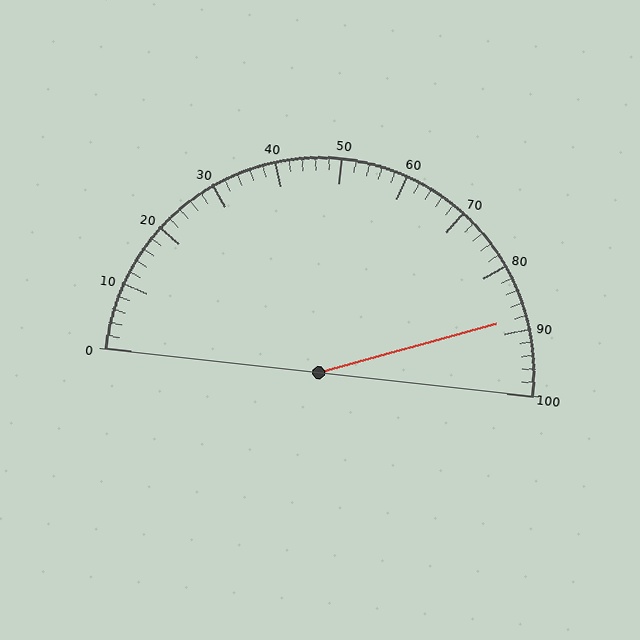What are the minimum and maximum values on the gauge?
The gauge ranges from 0 to 100.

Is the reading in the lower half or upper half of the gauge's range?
The reading is in the upper half of the range (0 to 100).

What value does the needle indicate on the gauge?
The needle indicates approximately 88.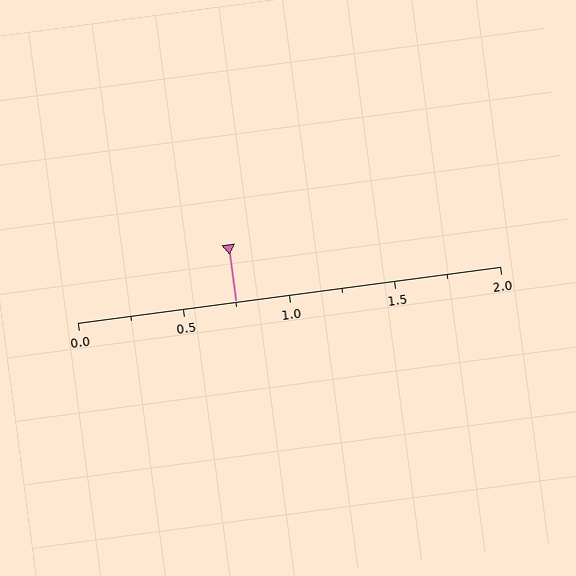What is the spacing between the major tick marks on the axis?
The major ticks are spaced 0.5 apart.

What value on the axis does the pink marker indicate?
The marker indicates approximately 0.75.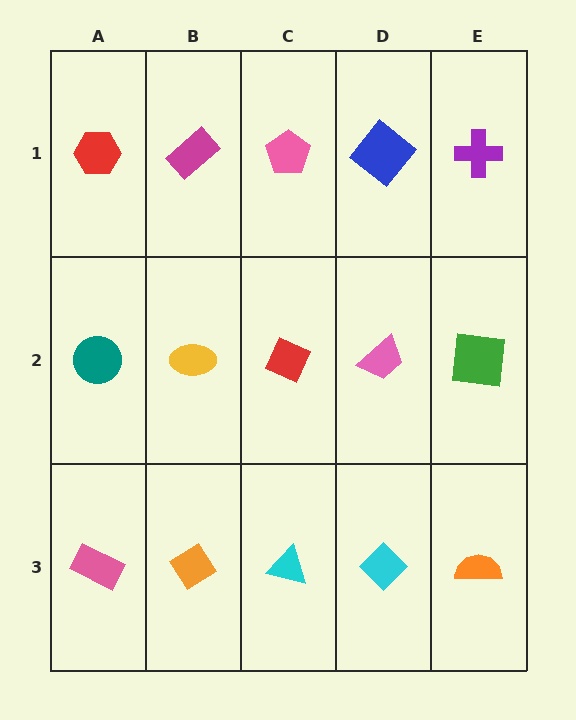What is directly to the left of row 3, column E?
A cyan diamond.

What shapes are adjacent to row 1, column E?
A green square (row 2, column E), a blue diamond (row 1, column D).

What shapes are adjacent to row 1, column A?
A teal circle (row 2, column A), a magenta rectangle (row 1, column B).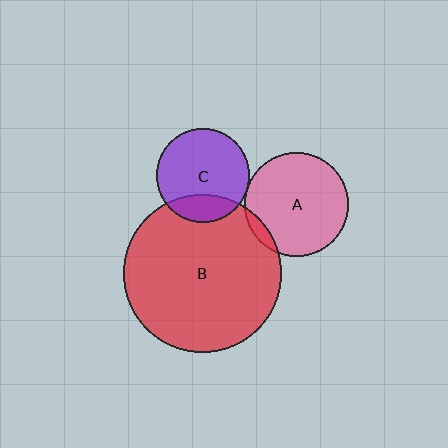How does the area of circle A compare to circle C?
Approximately 1.2 times.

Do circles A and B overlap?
Yes.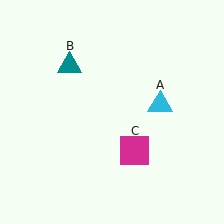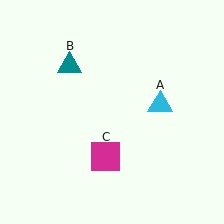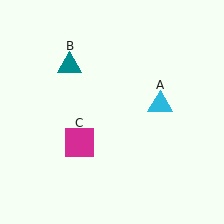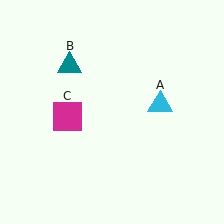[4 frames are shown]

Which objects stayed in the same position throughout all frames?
Cyan triangle (object A) and teal triangle (object B) remained stationary.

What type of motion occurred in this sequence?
The magenta square (object C) rotated clockwise around the center of the scene.